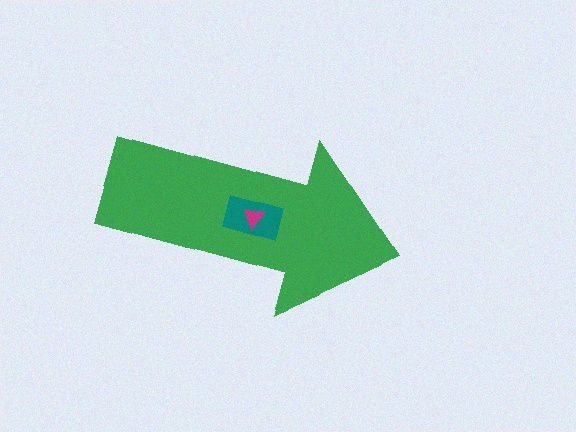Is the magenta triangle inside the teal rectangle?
Yes.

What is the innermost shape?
The magenta triangle.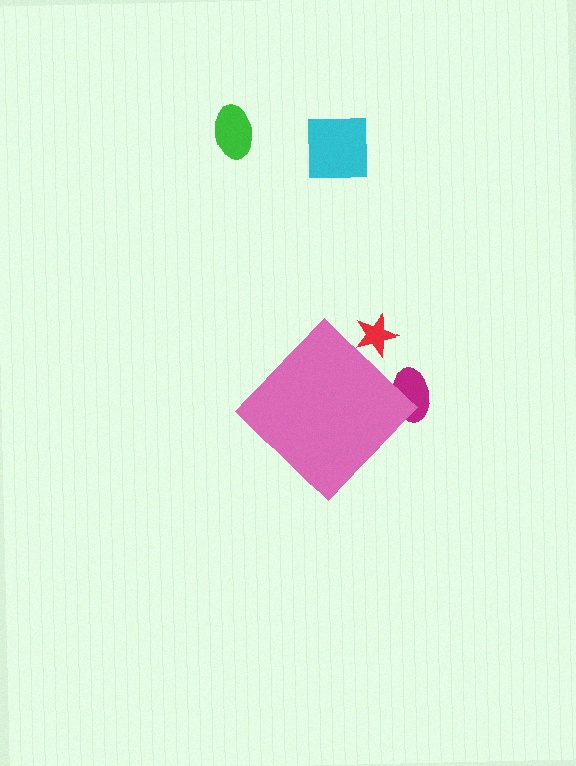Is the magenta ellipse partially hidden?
Yes, the magenta ellipse is partially hidden behind the pink diamond.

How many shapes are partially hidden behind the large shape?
2 shapes are partially hidden.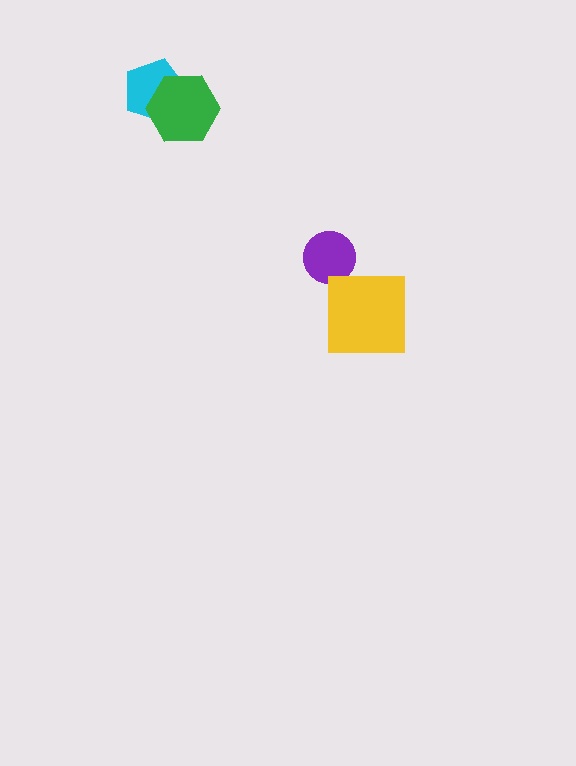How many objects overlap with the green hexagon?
1 object overlaps with the green hexagon.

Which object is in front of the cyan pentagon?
The green hexagon is in front of the cyan pentagon.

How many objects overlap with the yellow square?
0 objects overlap with the yellow square.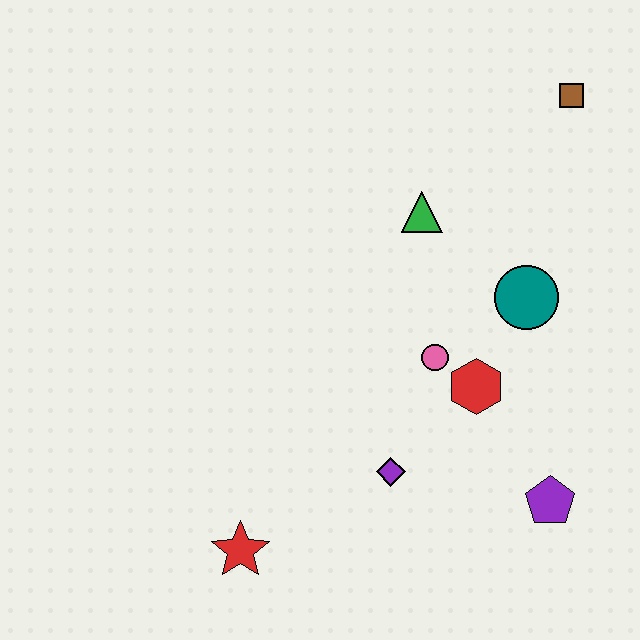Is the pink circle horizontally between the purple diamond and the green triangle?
No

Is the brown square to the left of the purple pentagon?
No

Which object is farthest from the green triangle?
The red star is farthest from the green triangle.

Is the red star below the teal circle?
Yes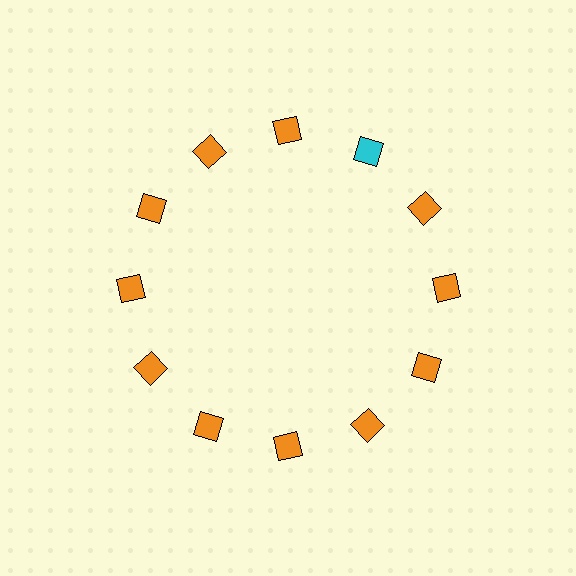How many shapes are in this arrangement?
There are 12 shapes arranged in a ring pattern.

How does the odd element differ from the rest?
It has a different color: cyan instead of orange.